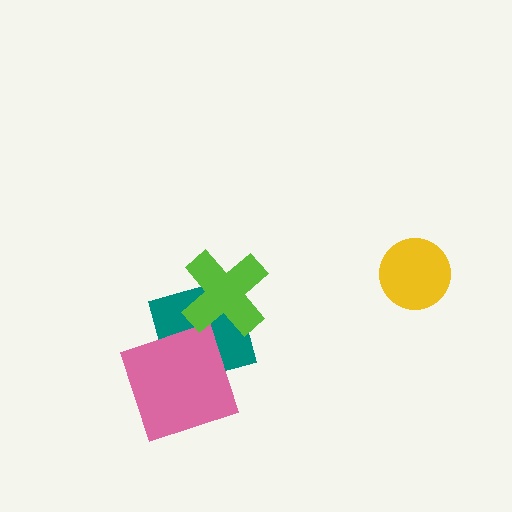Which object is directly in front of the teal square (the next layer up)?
The pink square is directly in front of the teal square.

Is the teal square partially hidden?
Yes, it is partially covered by another shape.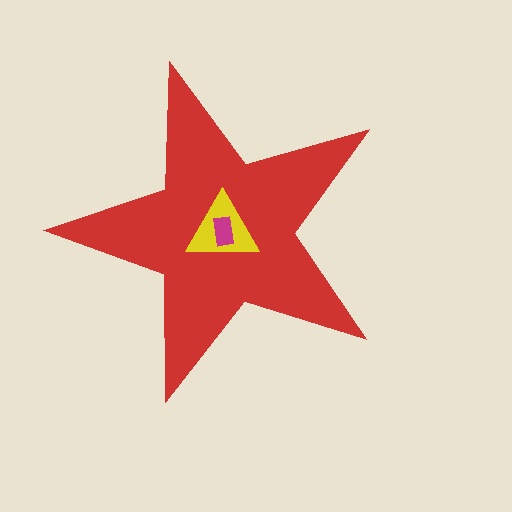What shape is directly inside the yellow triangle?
The magenta rectangle.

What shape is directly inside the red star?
The yellow triangle.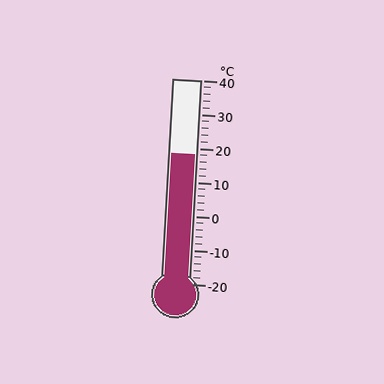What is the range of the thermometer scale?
The thermometer scale ranges from -20°C to 40°C.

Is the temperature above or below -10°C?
The temperature is above -10°C.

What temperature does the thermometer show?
The thermometer shows approximately 18°C.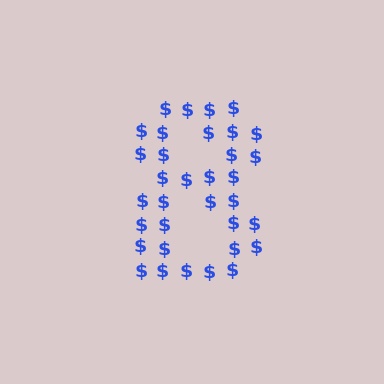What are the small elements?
The small elements are dollar signs.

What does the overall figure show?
The overall figure shows the digit 8.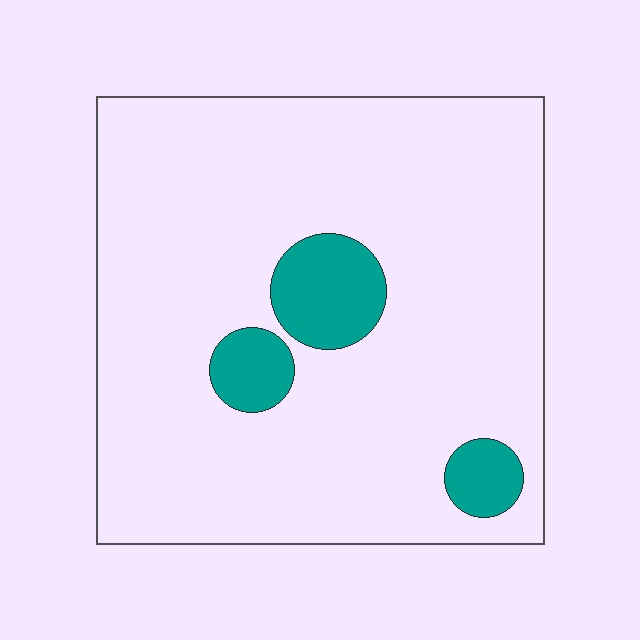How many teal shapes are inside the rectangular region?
3.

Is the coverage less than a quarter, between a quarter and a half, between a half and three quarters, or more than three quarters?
Less than a quarter.